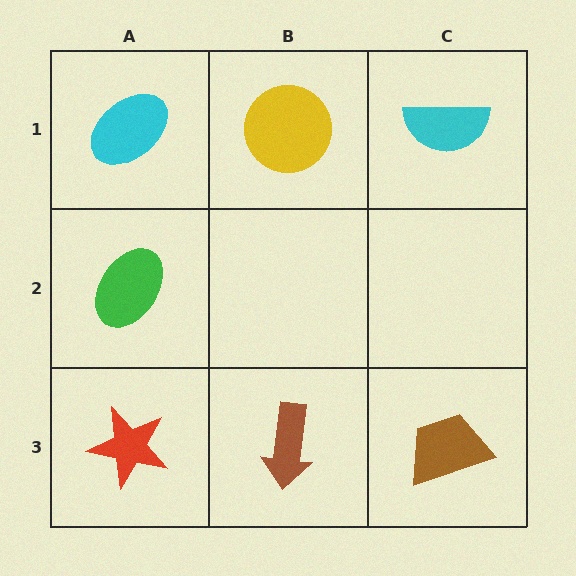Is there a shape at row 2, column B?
No, that cell is empty.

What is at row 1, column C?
A cyan semicircle.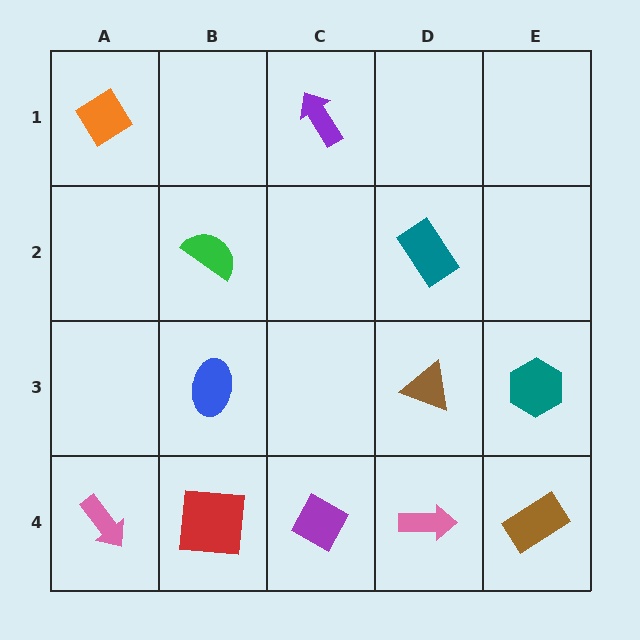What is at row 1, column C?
A purple arrow.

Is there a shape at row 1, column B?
No, that cell is empty.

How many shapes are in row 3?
3 shapes.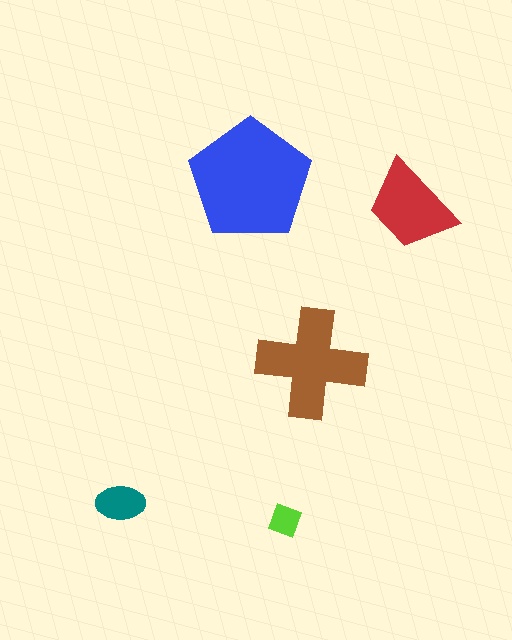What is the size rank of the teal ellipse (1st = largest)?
4th.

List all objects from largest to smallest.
The blue pentagon, the brown cross, the red trapezoid, the teal ellipse, the lime square.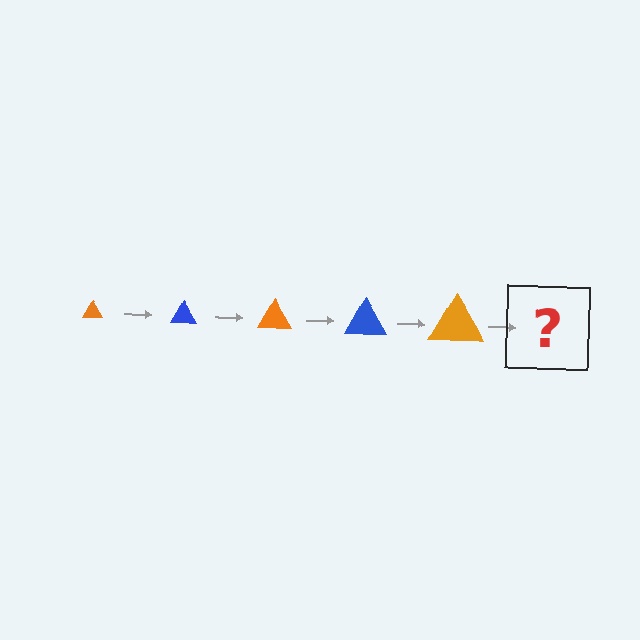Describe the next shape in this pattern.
It should be a blue triangle, larger than the previous one.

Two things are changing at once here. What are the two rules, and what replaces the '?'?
The two rules are that the triangle grows larger each step and the color cycles through orange and blue. The '?' should be a blue triangle, larger than the previous one.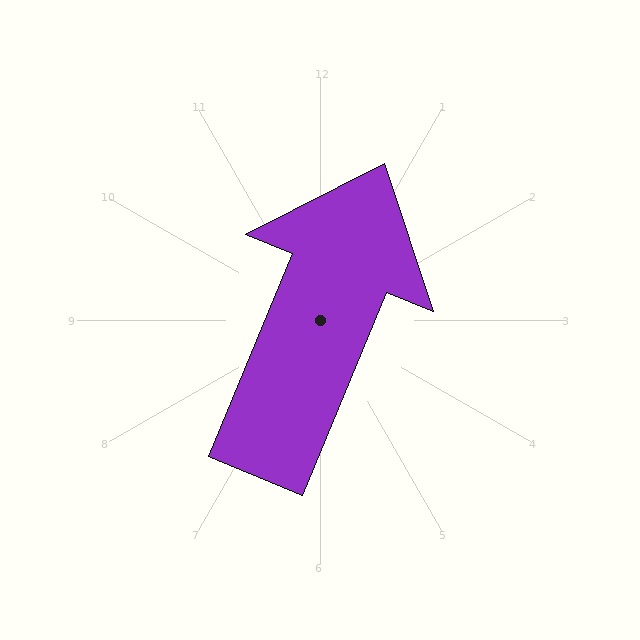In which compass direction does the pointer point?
North.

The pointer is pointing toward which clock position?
Roughly 1 o'clock.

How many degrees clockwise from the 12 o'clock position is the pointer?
Approximately 22 degrees.